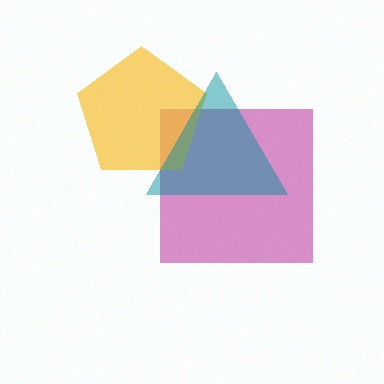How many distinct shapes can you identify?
There are 3 distinct shapes: a magenta square, a yellow pentagon, a teal triangle.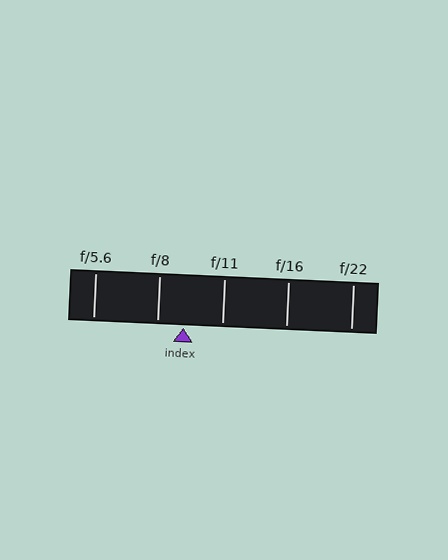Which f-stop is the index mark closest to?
The index mark is closest to f/8.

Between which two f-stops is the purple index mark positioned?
The index mark is between f/8 and f/11.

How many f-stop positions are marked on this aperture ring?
There are 5 f-stop positions marked.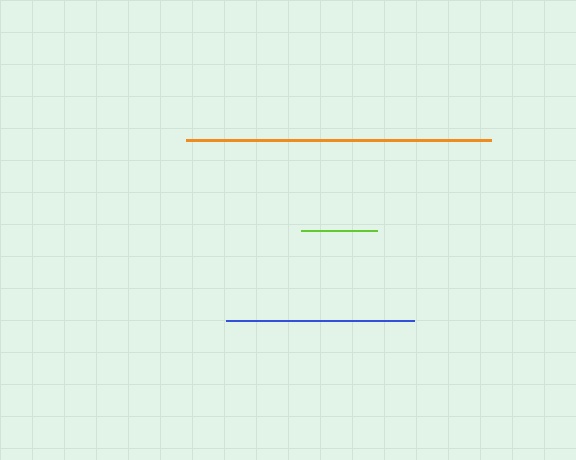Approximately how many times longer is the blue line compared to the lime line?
The blue line is approximately 2.5 times the length of the lime line.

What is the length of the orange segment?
The orange segment is approximately 305 pixels long.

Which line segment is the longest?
The orange line is the longest at approximately 305 pixels.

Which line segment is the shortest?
The lime line is the shortest at approximately 76 pixels.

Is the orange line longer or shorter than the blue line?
The orange line is longer than the blue line.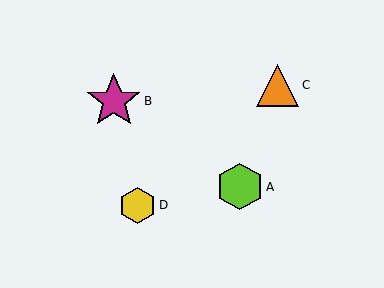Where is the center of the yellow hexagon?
The center of the yellow hexagon is at (138, 205).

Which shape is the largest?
The magenta star (labeled B) is the largest.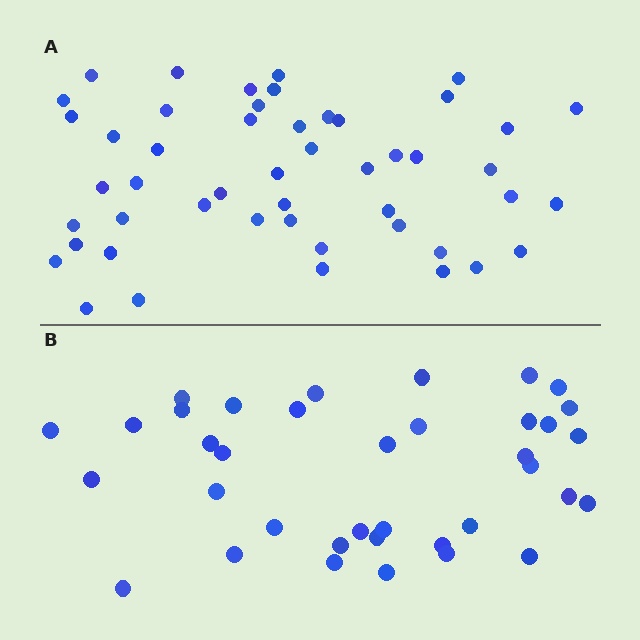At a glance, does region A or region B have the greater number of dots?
Region A (the top region) has more dots.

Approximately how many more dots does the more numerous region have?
Region A has roughly 12 or so more dots than region B.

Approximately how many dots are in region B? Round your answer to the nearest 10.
About 40 dots. (The exact count is 37, which rounds to 40.)